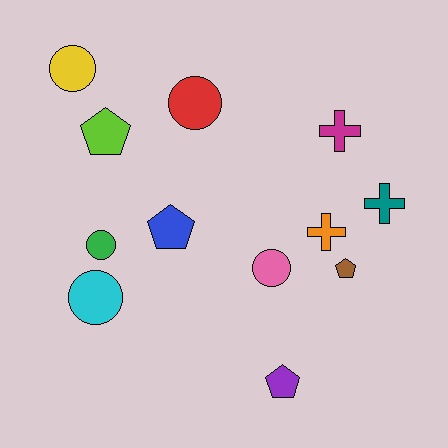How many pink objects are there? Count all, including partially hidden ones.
There is 1 pink object.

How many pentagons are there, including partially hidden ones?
There are 4 pentagons.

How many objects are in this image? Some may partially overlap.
There are 12 objects.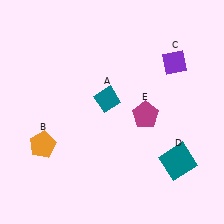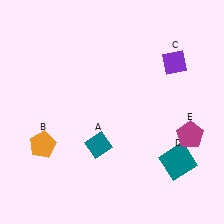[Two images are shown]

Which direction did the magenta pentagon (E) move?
The magenta pentagon (E) moved right.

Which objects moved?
The objects that moved are: the teal diamond (A), the magenta pentagon (E).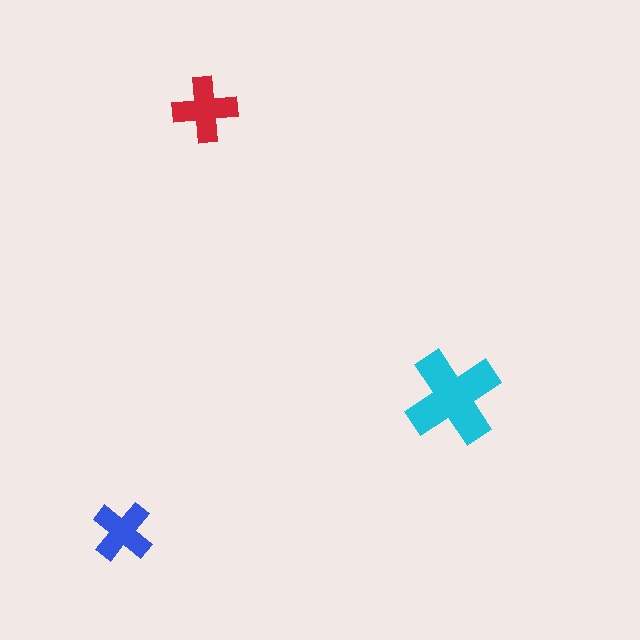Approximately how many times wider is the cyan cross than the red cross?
About 1.5 times wider.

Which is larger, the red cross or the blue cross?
The red one.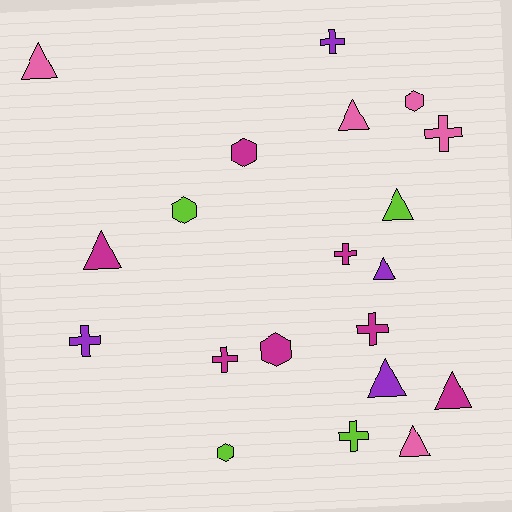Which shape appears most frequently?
Triangle, with 8 objects.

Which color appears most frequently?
Magenta, with 7 objects.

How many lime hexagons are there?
There are 2 lime hexagons.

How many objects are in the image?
There are 20 objects.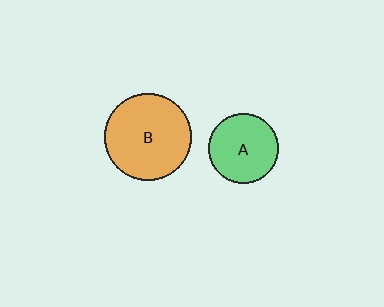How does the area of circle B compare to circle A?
Approximately 1.6 times.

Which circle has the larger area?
Circle B (orange).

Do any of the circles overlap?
No, none of the circles overlap.